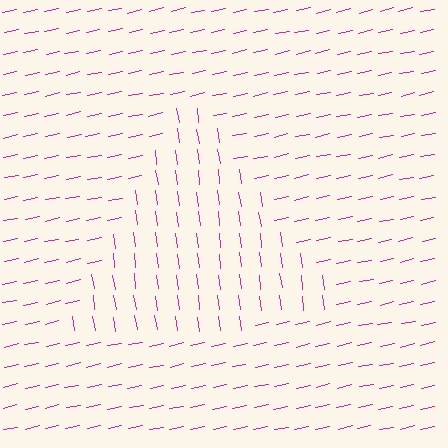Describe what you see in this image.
The image is filled with small magenta line segments. A triangle region in the image has lines oriented differently from the surrounding lines, creating a visible texture boundary.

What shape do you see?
I see a triangle.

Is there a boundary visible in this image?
Yes, there is a texture boundary formed by a change in line orientation.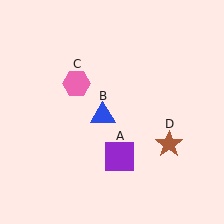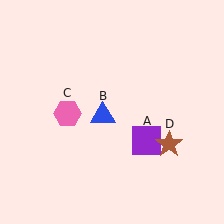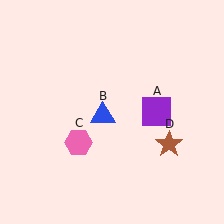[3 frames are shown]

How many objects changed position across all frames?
2 objects changed position: purple square (object A), pink hexagon (object C).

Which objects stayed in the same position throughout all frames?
Blue triangle (object B) and brown star (object D) remained stationary.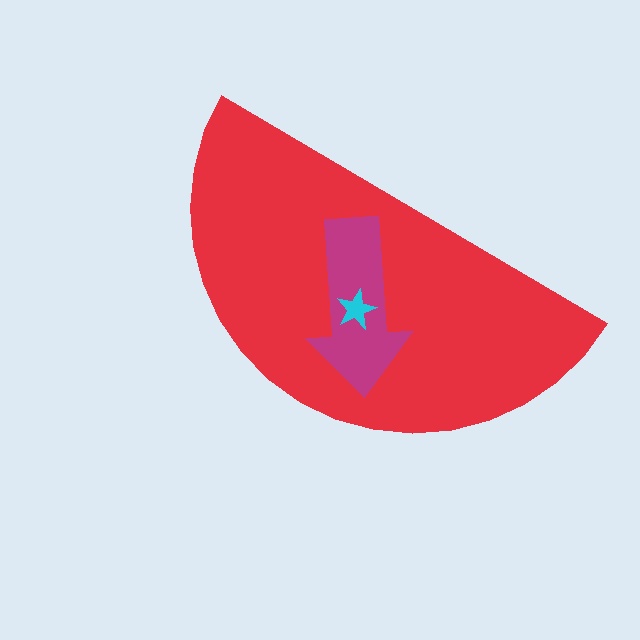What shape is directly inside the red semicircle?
The magenta arrow.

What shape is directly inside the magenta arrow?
The cyan star.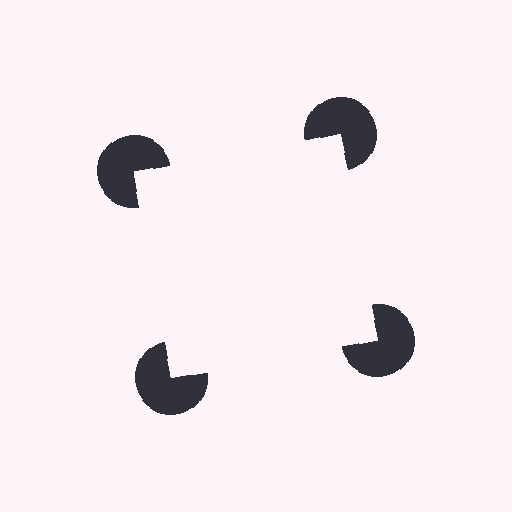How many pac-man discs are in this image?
There are 4 — one at each vertex of the illusory square.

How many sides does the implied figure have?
4 sides.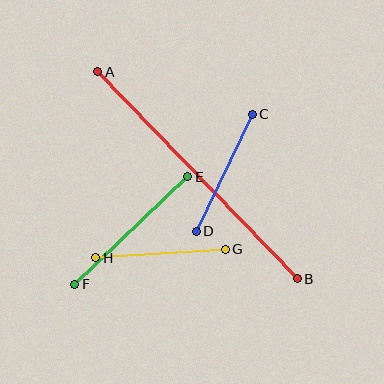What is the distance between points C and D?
The distance is approximately 129 pixels.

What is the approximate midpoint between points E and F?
The midpoint is at approximately (131, 231) pixels.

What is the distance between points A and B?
The distance is approximately 288 pixels.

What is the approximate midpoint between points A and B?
The midpoint is at approximately (197, 175) pixels.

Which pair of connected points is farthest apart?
Points A and B are farthest apart.